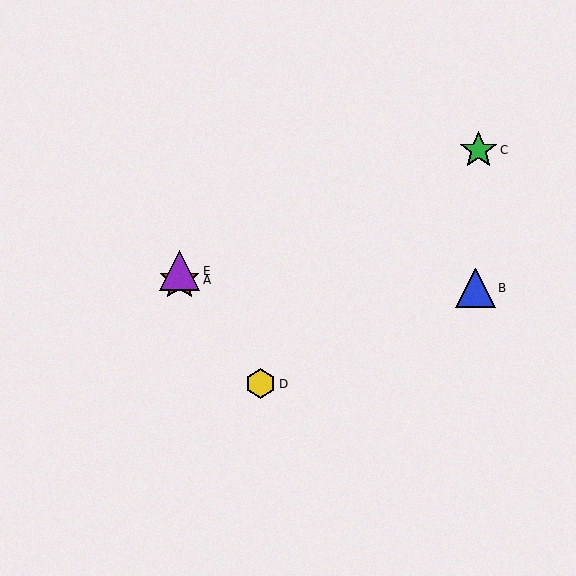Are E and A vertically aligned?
Yes, both are at x≈179.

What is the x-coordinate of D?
Object D is at x≈261.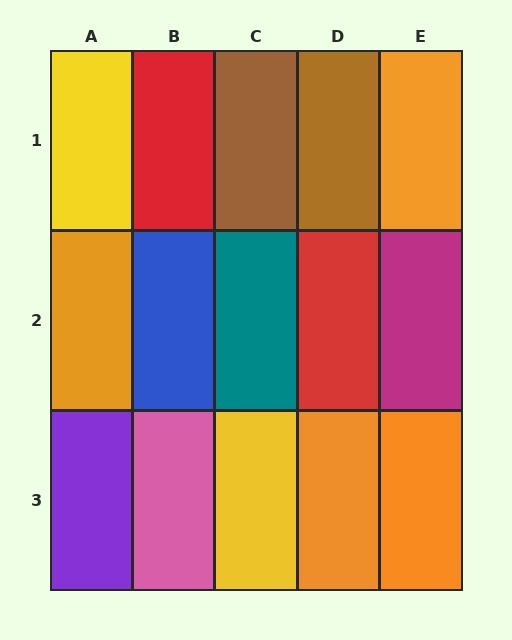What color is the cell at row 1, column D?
Brown.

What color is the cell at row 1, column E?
Orange.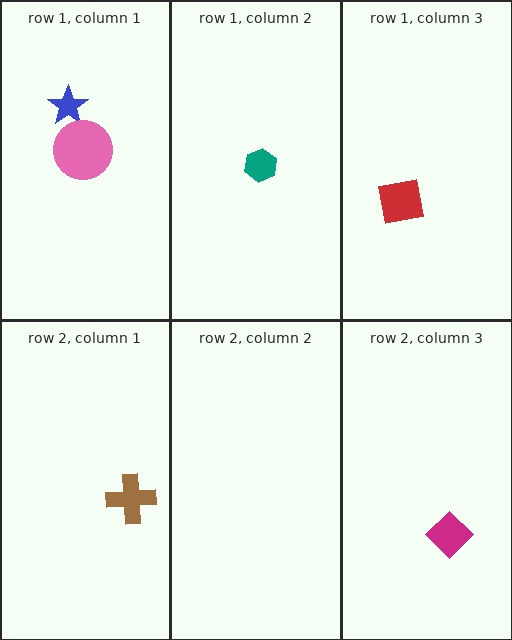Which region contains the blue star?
The row 1, column 1 region.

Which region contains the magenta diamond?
The row 2, column 3 region.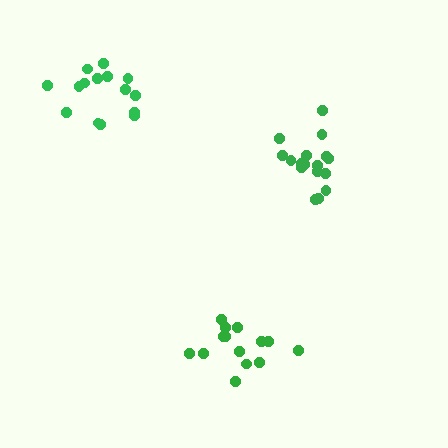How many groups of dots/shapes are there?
There are 3 groups.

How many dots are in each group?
Group 1: 14 dots, Group 2: 17 dots, Group 3: 15 dots (46 total).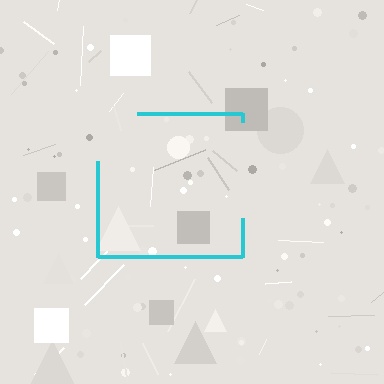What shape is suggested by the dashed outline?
The dashed outline suggests a square.